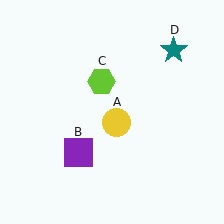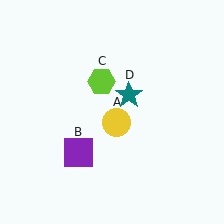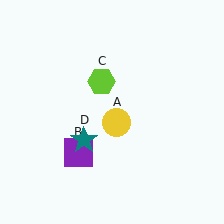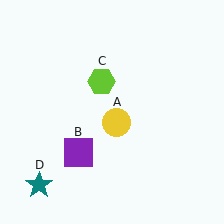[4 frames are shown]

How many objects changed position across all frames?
1 object changed position: teal star (object D).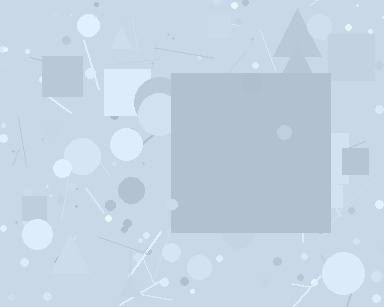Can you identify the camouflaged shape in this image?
The camouflaged shape is a square.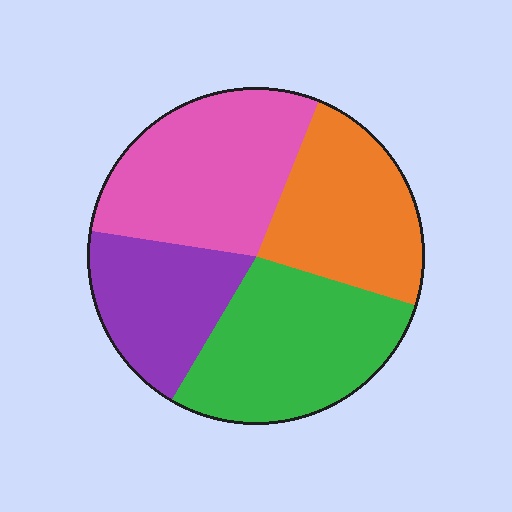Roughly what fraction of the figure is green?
Green takes up between a quarter and a half of the figure.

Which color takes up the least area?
Purple, at roughly 20%.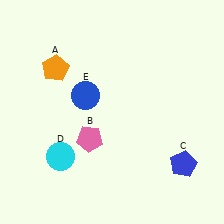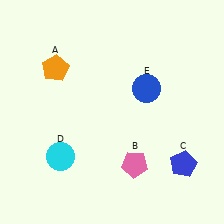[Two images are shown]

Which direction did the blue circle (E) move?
The blue circle (E) moved right.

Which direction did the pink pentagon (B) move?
The pink pentagon (B) moved right.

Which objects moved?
The objects that moved are: the pink pentagon (B), the blue circle (E).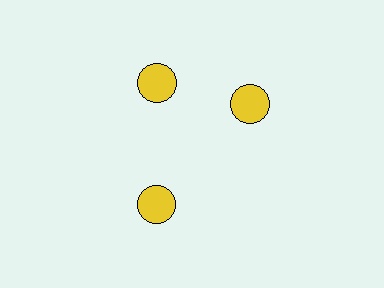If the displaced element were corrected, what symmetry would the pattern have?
It would have 3-fold rotational symmetry — the pattern would map onto itself every 120 degrees.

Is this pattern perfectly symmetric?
No. The 3 yellow circles are arranged in a ring, but one element near the 3 o'clock position is rotated out of alignment along the ring, breaking the 3-fold rotational symmetry.